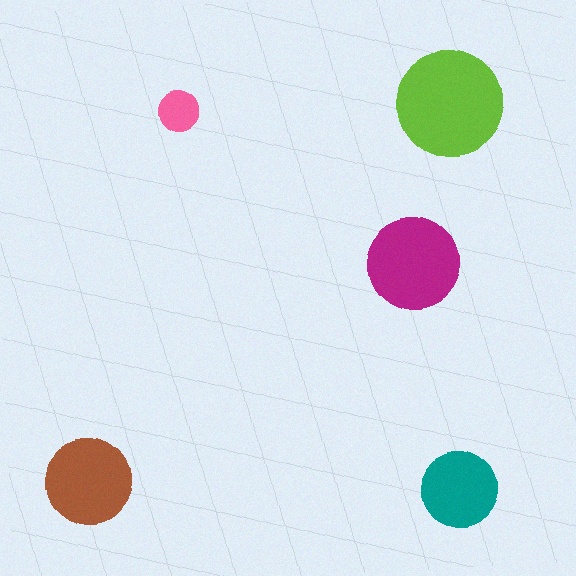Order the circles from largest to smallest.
the lime one, the magenta one, the brown one, the teal one, the pink one.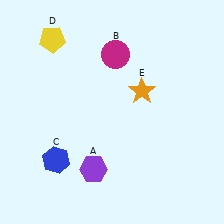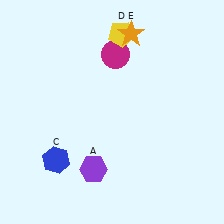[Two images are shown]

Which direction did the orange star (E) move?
The orange star (E) moved up.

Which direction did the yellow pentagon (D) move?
The yellow pentagon (D) moved right.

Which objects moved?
The objects that moved are: the yellow pentagon (D), the orange star (E).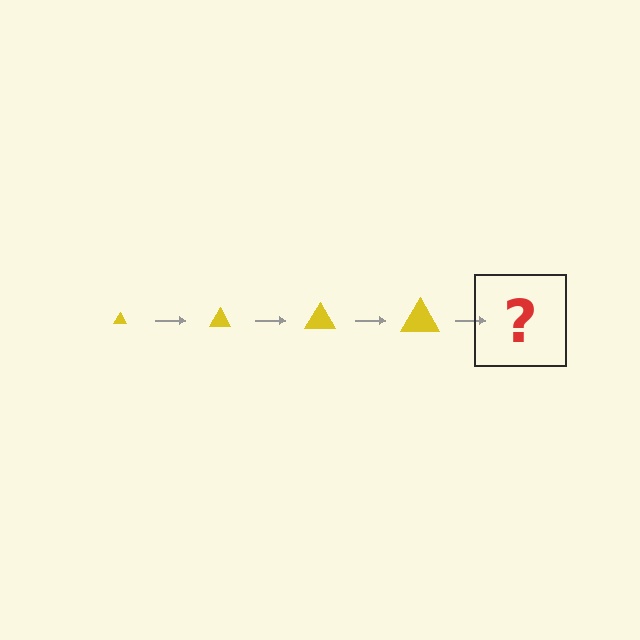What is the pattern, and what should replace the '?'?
The pattern is that the triangle gets progressively larger each step. The '?' should be a yellow triangle, larger than the previous one.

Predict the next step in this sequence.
The next step is a yellow triangle, larger than the previous one.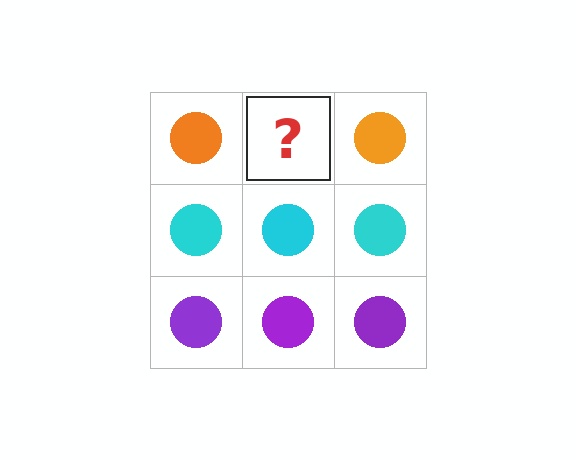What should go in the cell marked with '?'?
The missing cell should contain an orange circle.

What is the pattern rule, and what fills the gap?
The rule is that each row has a consistent color. The gap should be filled with an orange circle.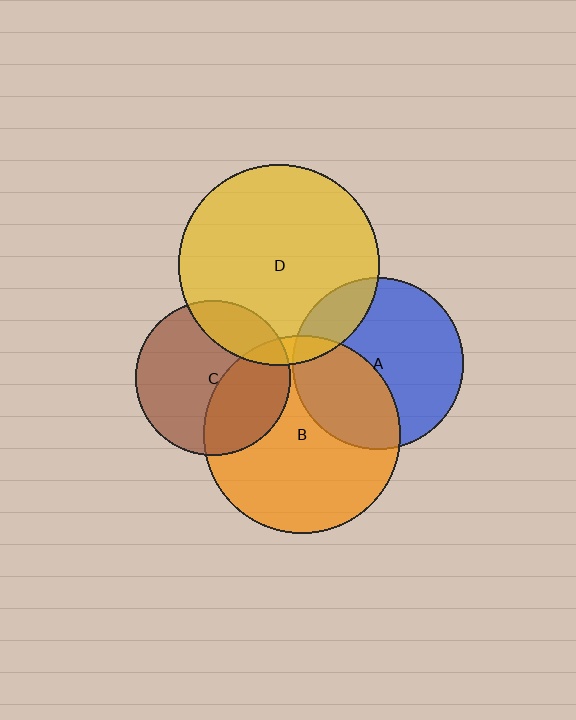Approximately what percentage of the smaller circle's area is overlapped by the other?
Approximately 5%.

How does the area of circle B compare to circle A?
Approximately 1.3 times.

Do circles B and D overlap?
Yes.